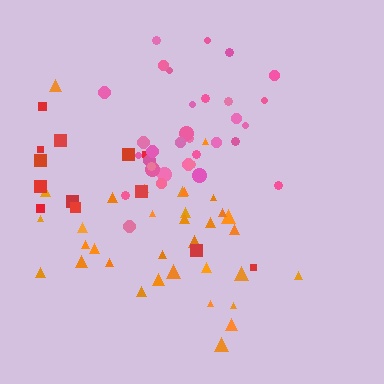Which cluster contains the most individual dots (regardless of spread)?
Orange (34).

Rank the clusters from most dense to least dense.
pink, orange, red.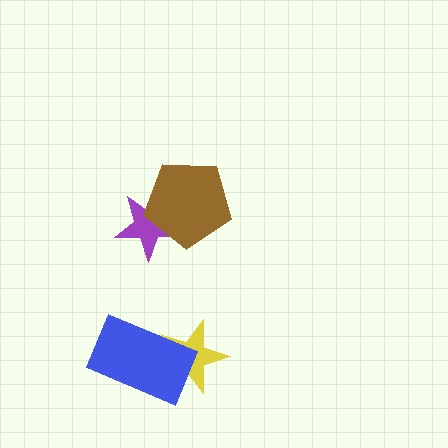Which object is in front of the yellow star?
The blue rectangle is in front of the yellow star.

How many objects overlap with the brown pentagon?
1 object overlaps with the brown pentagon.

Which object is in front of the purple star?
The brown pentagon is in front of the purple star.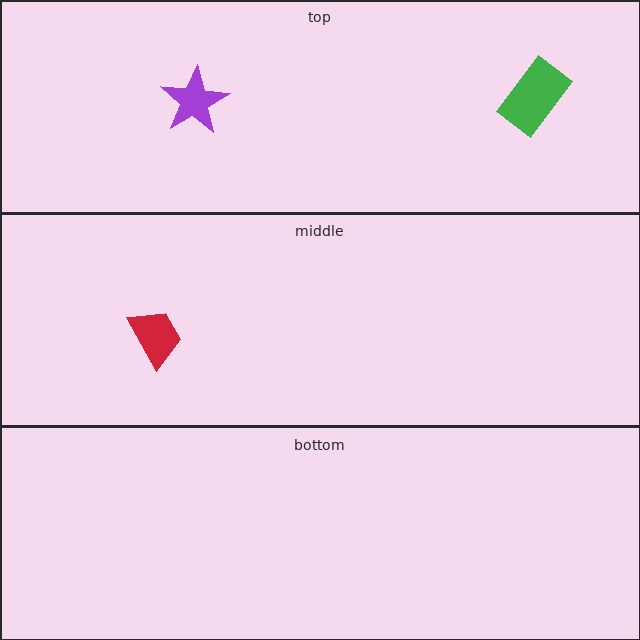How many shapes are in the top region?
2.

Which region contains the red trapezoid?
The middle region.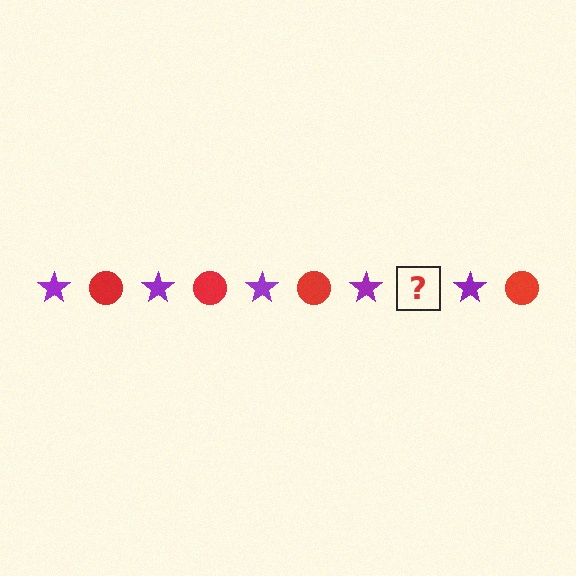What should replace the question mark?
The question mark should be replaced with a red circle.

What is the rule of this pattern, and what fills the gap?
The rule is that the pattern alternates between purple star and red circle. The gap should be filled with a red circle.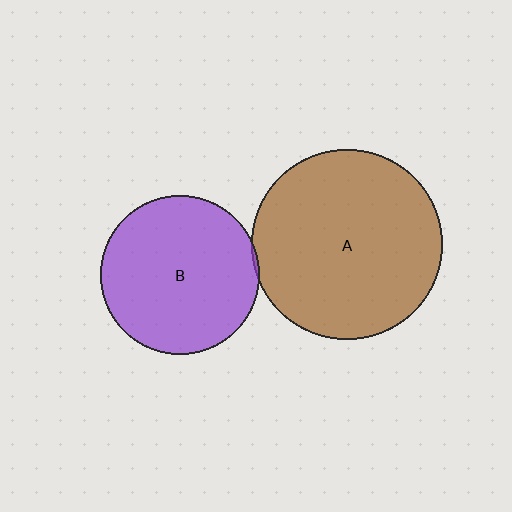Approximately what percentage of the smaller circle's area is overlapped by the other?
Approximately 5%.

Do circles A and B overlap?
Yes.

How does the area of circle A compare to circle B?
Approximately 1.4 times.